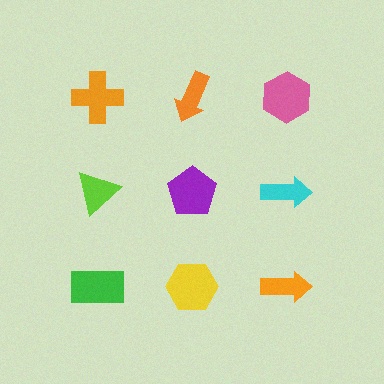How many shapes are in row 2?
3 shapes.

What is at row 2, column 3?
A cyan arrow.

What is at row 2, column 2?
A purple pentagon.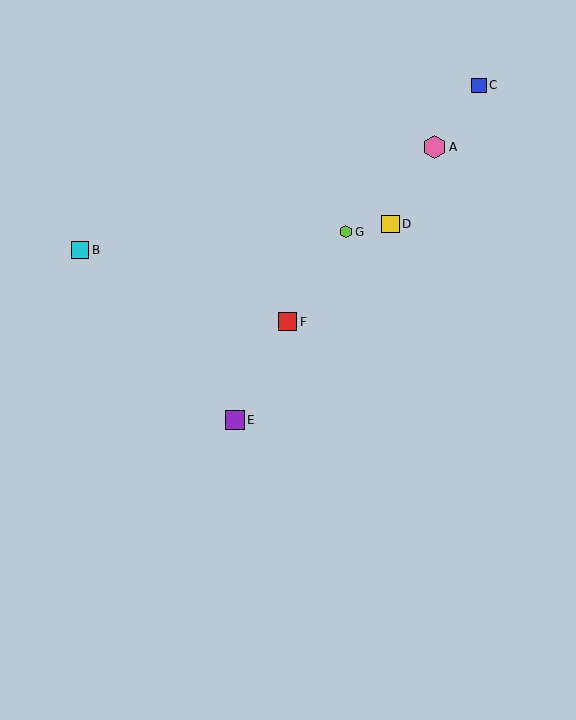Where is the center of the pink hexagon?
The center of the pink hexagon is at (435, 147).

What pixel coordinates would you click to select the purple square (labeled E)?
Click at (235, 420) to select the purple square E.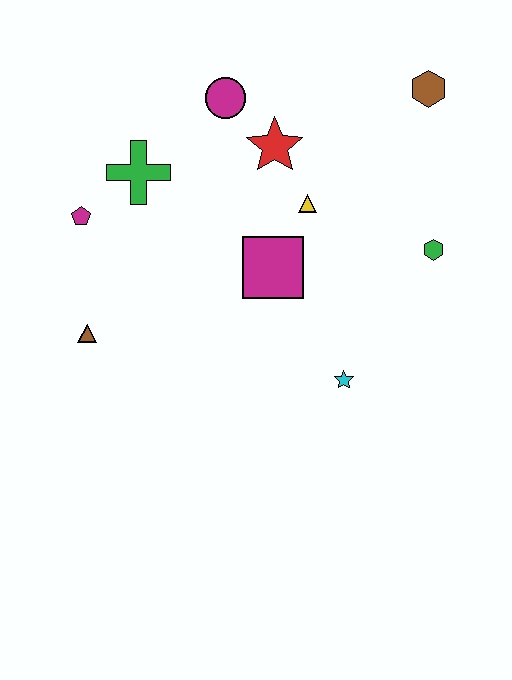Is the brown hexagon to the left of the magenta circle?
No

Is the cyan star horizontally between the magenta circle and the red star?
No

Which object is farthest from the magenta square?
The brown hexagon is farthest from the magenta square.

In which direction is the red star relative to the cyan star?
The red star is above the cyan star.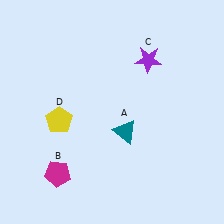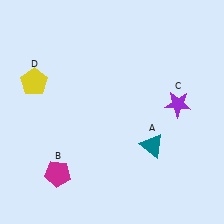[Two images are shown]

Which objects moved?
The objects that moved are: the teal triangle (A), the purple star (C), the yellow pentagon (D).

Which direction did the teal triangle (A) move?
The teal triangle (A) moved right.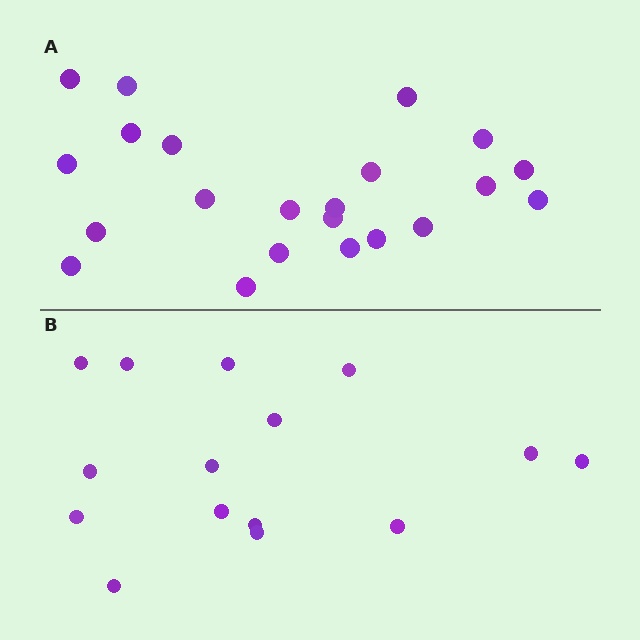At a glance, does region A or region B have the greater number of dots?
Region A (the top region) has more dots.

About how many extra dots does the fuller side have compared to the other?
Region A has roughly 8 or so more dots than region B.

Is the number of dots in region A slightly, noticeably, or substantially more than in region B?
Region A has substantially more. The ratio is roughly 1.5 to 1.